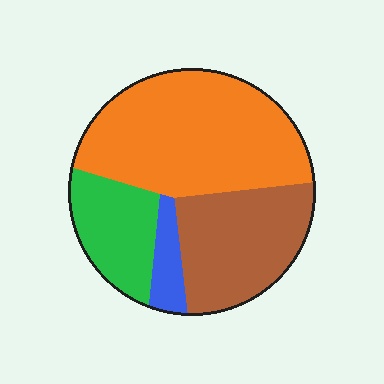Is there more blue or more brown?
Brown.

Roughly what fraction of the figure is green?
Green takes up less than a quarter of the figure.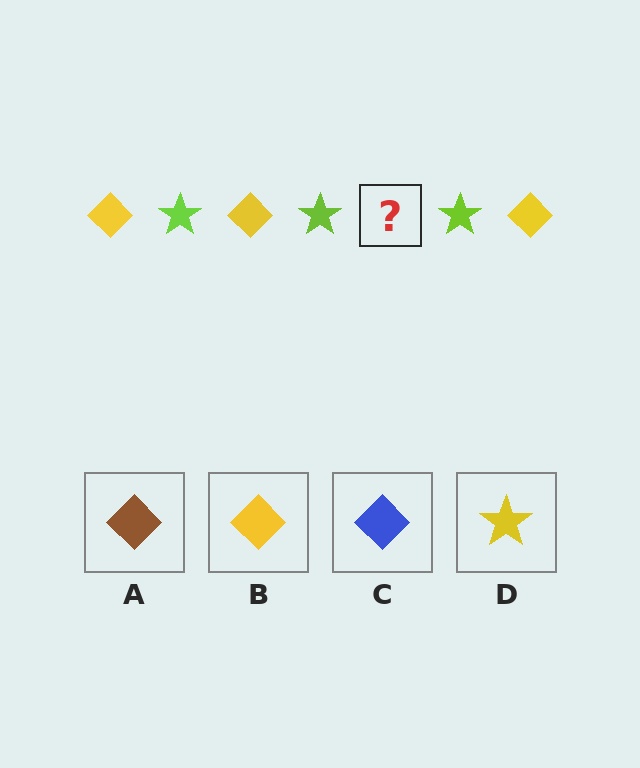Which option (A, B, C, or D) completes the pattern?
B.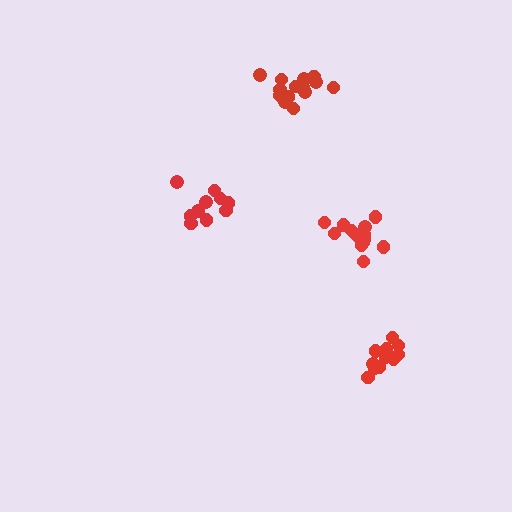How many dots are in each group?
Group 1: 14 dots, Group 2: 12 dots, Group 3: 10 dots, Group 4: 13 dots (49 total).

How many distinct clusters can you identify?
There are 4 distinct clusters.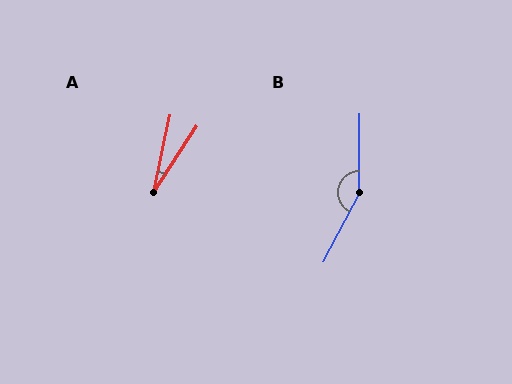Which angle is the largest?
B, at approximately 153 degrees.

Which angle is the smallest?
A, at approximately 21 degrees.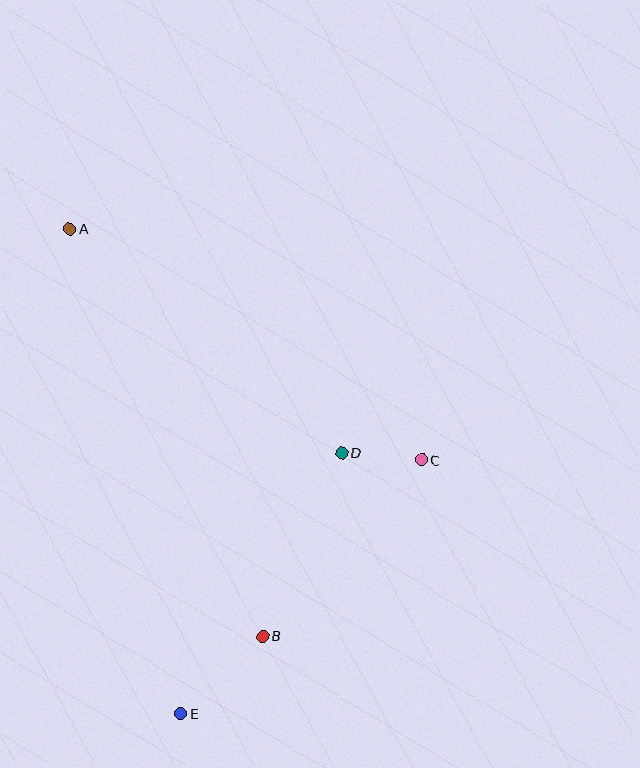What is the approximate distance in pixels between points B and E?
The distance between B and E is approximately 113 pixels.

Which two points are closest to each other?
Points C and D are closest to each other.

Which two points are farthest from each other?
Points A and E are farthest from each other.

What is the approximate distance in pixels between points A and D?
The distance between A and D is approximately 352 pixels.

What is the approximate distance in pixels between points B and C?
The distance between B and C is approximately 237 pixels.